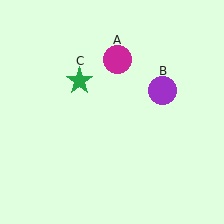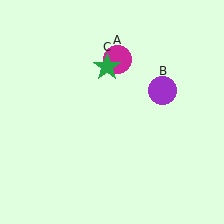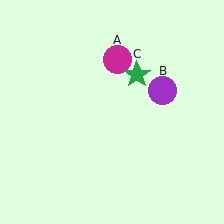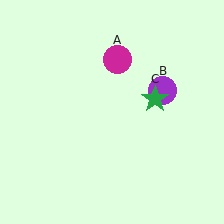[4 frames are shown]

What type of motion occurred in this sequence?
The green star (object C) rotated clockwise around the center of the scene.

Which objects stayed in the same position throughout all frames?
Magenta circle (object A) and purple circle (object B) remained stationary.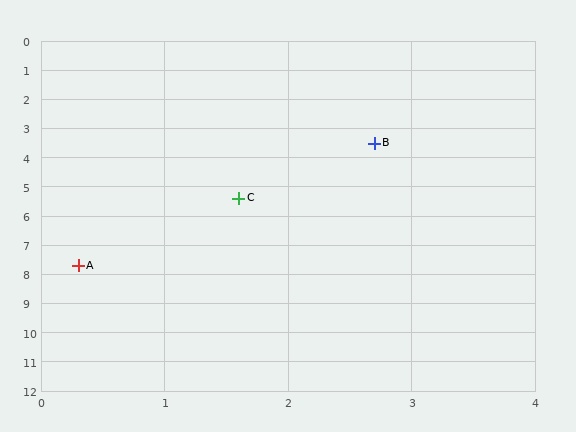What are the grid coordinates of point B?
Point B is at approximately (2.7, 3.5).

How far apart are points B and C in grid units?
Points B and C are about 2.2 grid units apart.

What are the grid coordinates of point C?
Point C is at approximately (1.6, 5.4).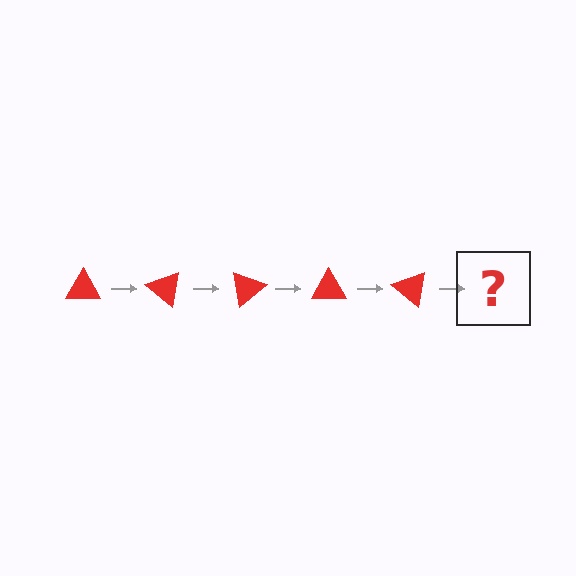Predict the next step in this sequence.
The next step is a red triangle rotated 200 degrees.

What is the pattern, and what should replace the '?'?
The pattern is that the triangle rotates 40 degrees each step. The '?' should be a red triangle rotated 200 degrees.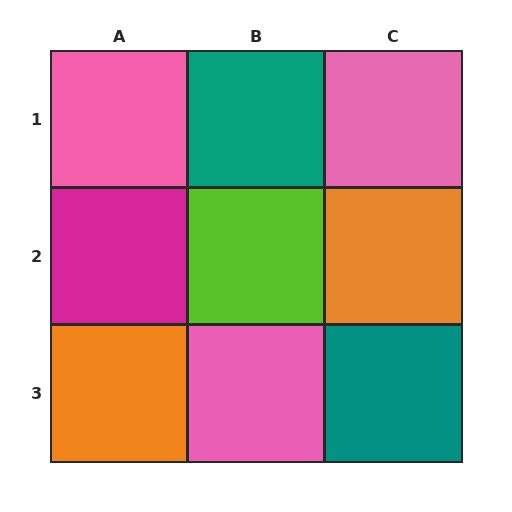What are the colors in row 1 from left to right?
Pink, teal, pink.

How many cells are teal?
2 cells are teal.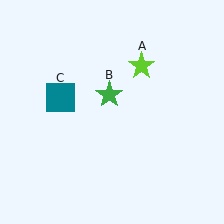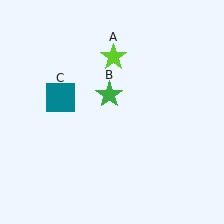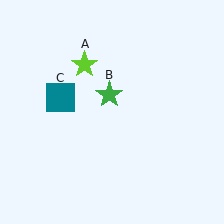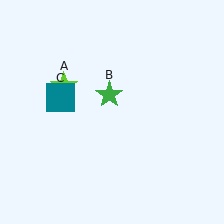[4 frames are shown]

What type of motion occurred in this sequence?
The lime star (object A) rotated counterclockwise around the center of the scene.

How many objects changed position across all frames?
1 object changed position: lime star (object A).